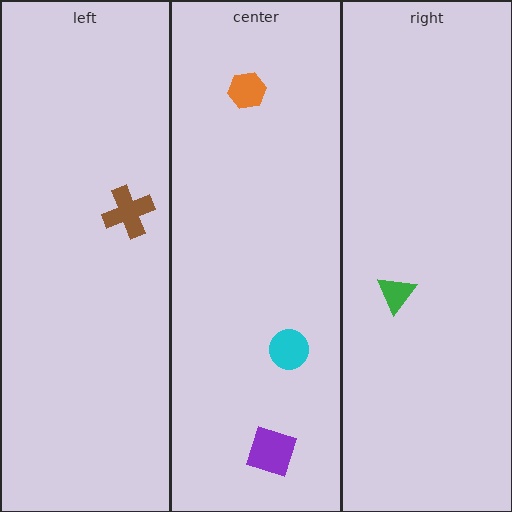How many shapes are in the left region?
1.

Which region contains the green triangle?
The right region.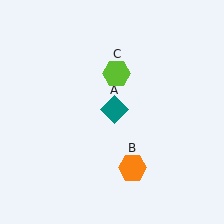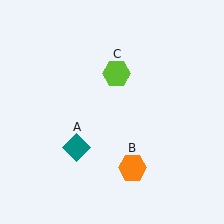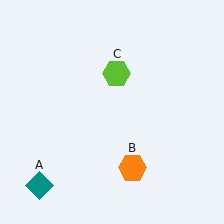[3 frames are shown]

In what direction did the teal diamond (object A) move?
The teal diamond (object A) moved down and to the left.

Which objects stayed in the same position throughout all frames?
Orange hexagon (object B) and lime hexagon (object C) remained stationary.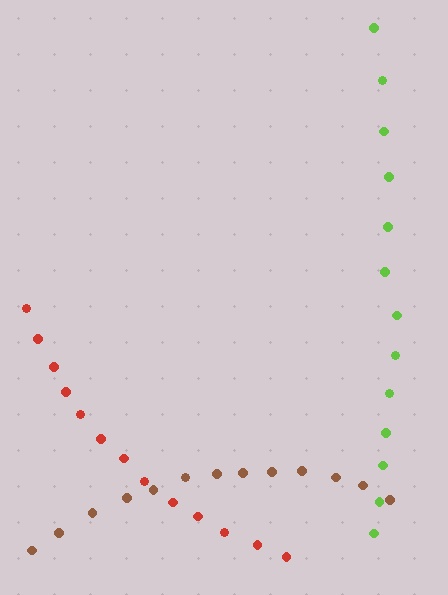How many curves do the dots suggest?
There are 3 distinct paths.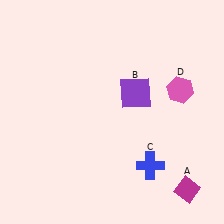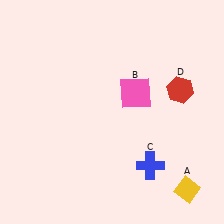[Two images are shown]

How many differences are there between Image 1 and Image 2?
There are 3 differences between the two images.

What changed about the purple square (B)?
In Image 1, B is purple. In Image 2, it changed to pink.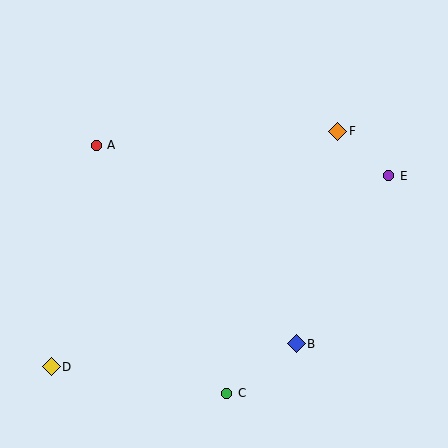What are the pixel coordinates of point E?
Point E is at (389, 176).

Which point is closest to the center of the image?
Point B at (296, 344) is closest to the center.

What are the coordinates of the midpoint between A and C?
The midpoint between A and C is at (161, 269).